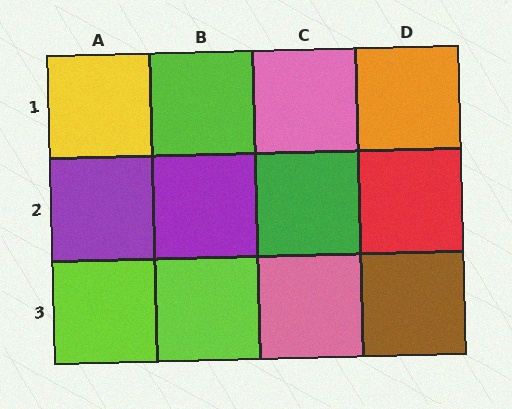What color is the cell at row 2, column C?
Green.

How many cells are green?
1 cell is green.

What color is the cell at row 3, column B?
Lime.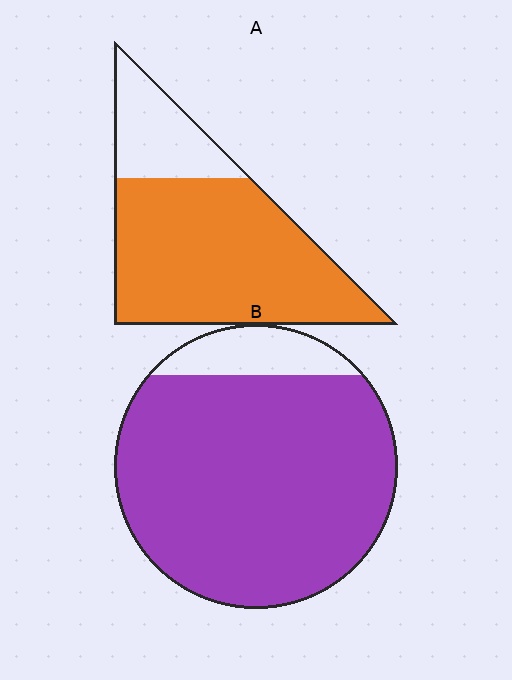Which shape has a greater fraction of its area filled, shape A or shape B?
Shape B.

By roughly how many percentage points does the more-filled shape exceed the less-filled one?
By roughly 10 percentage points (B over A).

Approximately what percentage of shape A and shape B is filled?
A is approximately 75% and B is approximately 90%.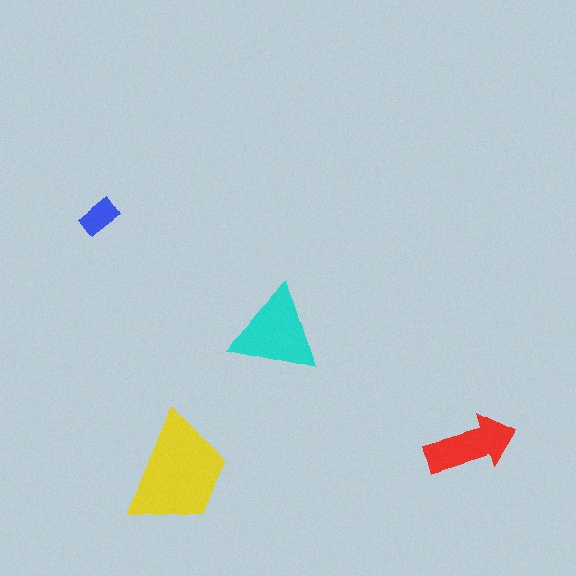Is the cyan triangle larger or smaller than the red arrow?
Larger.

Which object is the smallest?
The blue rectangle.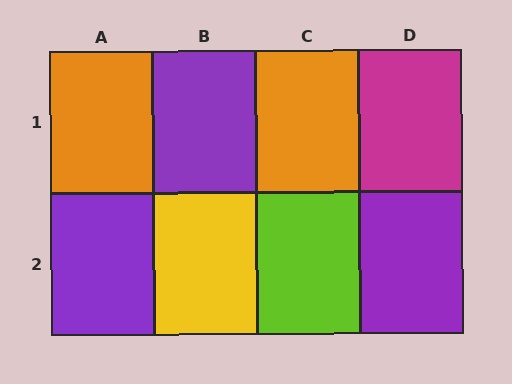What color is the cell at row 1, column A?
Orange.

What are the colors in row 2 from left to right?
Purple, yellow, lime, purple.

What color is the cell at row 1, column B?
Purple.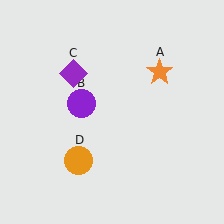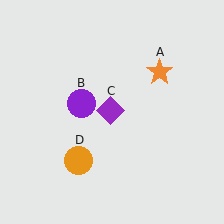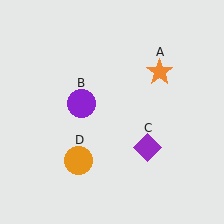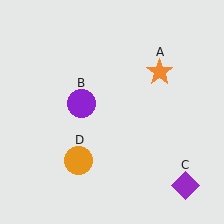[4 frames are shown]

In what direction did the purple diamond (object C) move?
The purple diamond (object C) moved down and to the right.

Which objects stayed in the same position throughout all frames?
Orange star (object A) and purple circle (object B) and orange circle (object D) remained stationary.